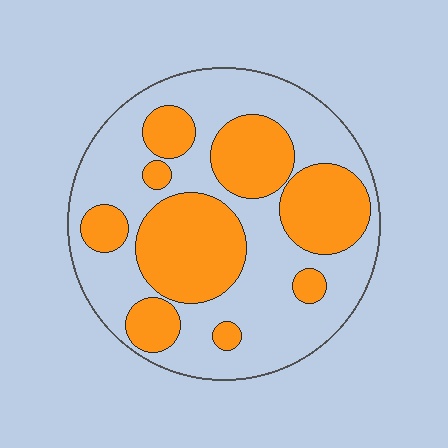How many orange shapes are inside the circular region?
9.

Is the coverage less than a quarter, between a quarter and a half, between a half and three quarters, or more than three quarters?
Between a quarter and a half.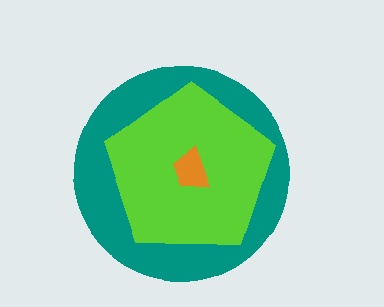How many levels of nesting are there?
3.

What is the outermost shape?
The teal circle.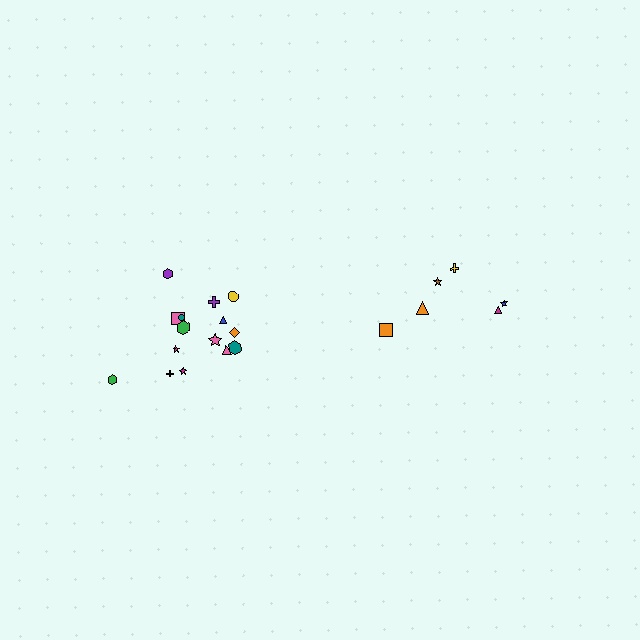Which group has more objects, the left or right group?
The left group.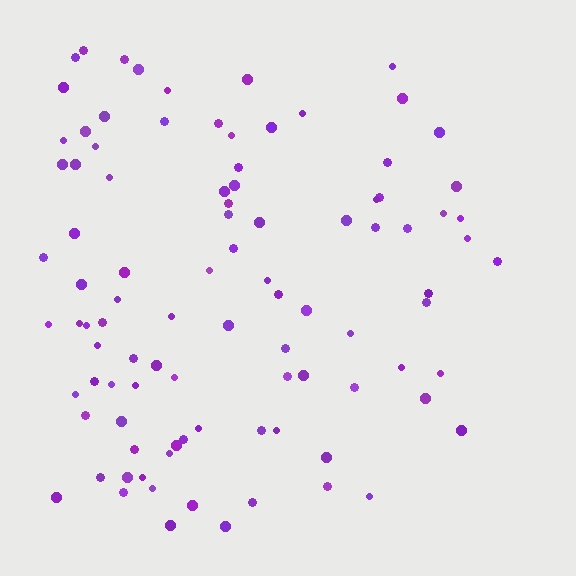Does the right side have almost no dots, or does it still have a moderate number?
Still a moderate number, just noticeably fewer than the left.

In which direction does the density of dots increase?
From right to left, with the left side densest.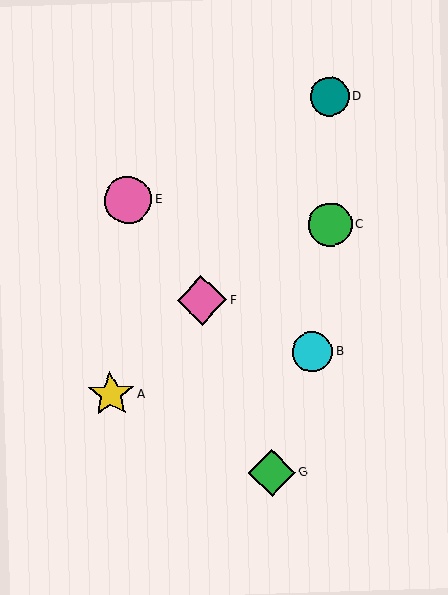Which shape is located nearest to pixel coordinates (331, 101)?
The teal circle (labeled D) at (330, 97) is nearest to that location.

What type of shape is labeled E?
Shape E is a pink circle.